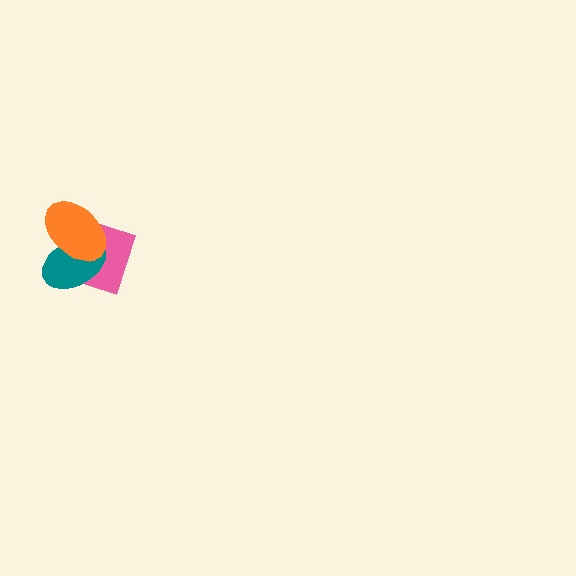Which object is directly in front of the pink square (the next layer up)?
The teal ellipse is directly in front of the pink square.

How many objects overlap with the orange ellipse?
2 objects overlap with the orange ellipse.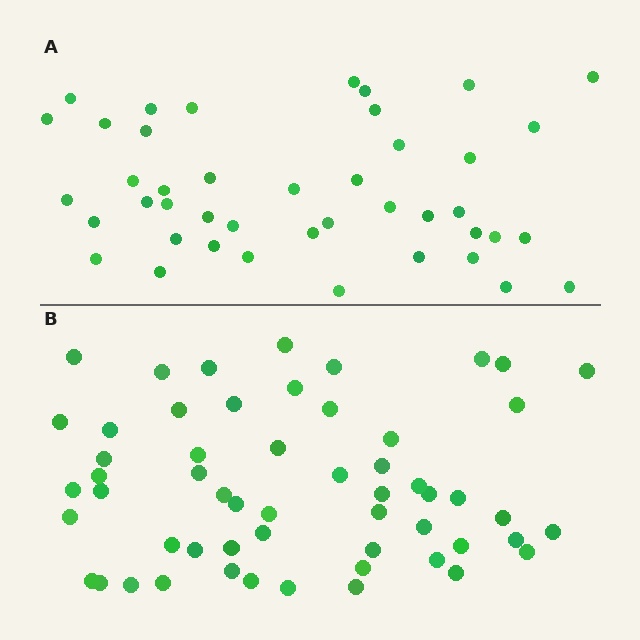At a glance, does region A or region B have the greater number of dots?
Region B (the bottom region) has more dots.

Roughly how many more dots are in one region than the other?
Region B has approximately 15 more dots than region A.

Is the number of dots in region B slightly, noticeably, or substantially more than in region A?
Region B has noticeably more, but not dramatically so. The ratio is roughly 1.3 to 1.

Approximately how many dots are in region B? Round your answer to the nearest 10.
About 60 dots. (The exact count is 56, which rounds to 60.)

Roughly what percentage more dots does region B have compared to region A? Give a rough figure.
About 30% more.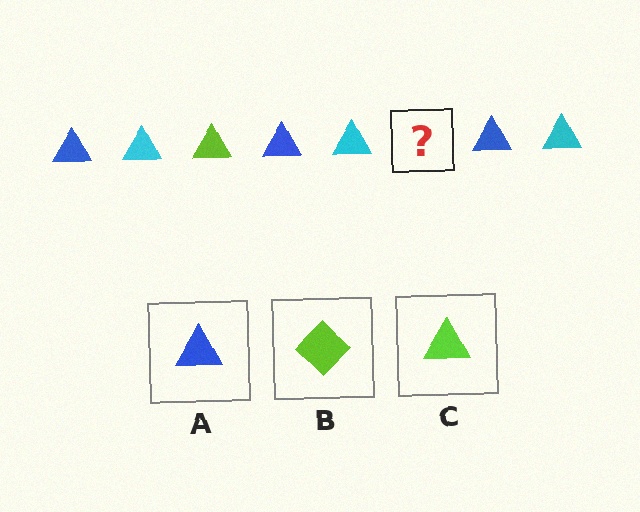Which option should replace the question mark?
Option C.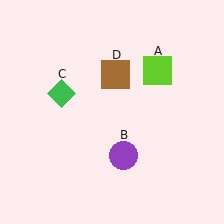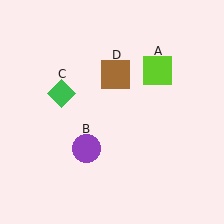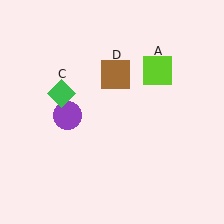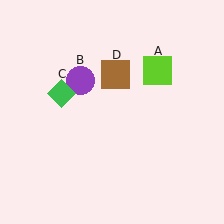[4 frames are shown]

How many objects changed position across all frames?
1 object changed position: purple circle (object B).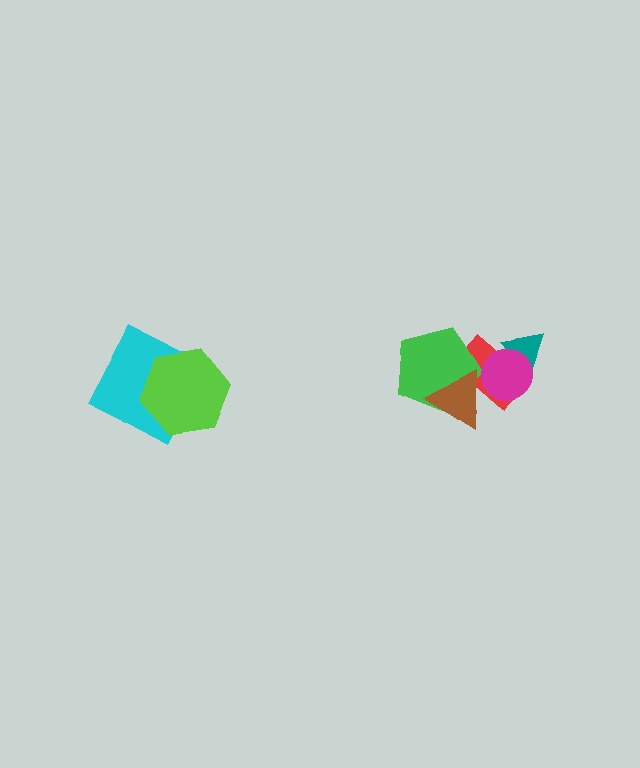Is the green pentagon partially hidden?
Yes, it is partially covered by another shape.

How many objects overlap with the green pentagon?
2 objects overlap with the green pentagon.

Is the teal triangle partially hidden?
Yes, it is partially covered by another shape.